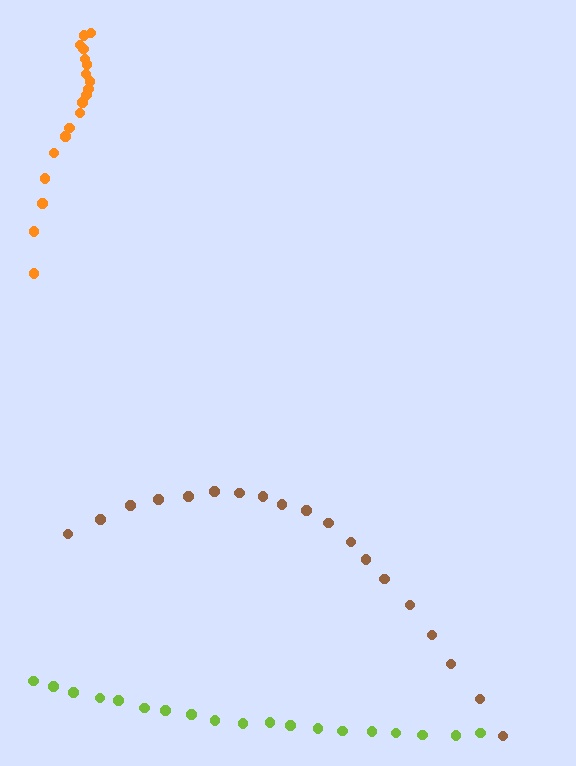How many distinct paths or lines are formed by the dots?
There are 3 distinct paths.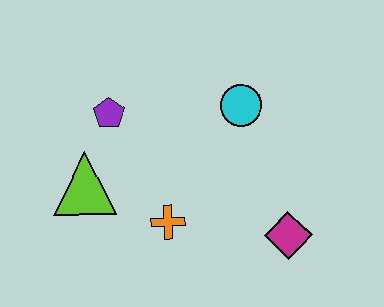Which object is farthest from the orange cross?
The cyan circle is farthest from the orange cross.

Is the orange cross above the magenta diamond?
Yes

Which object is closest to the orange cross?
The lime triangle is closest to the orange cross.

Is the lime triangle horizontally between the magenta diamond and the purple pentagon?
No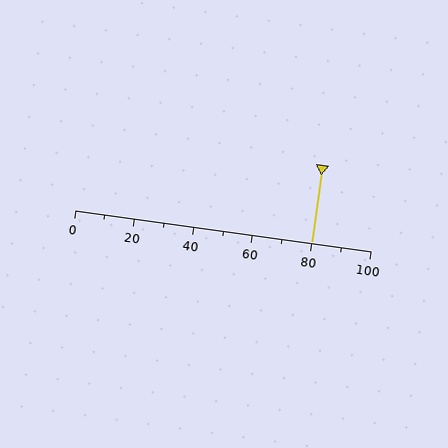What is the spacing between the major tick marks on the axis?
The major ticks are spaced 20 apart.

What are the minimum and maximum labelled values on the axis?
The axis runs from 0 to 100.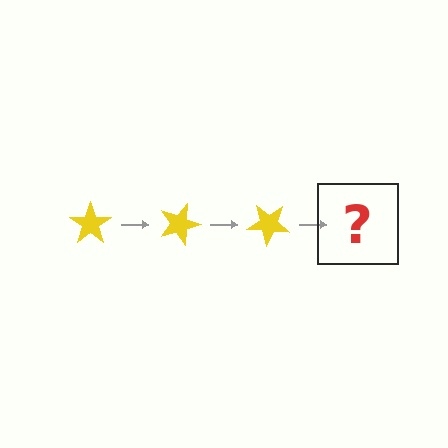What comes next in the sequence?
The next element should be a yellow star rotated 60 degrees.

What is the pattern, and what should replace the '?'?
The pattern is that the star rotates 20 degrees each step. The '?' should be a yellow star rotated 60 degrees.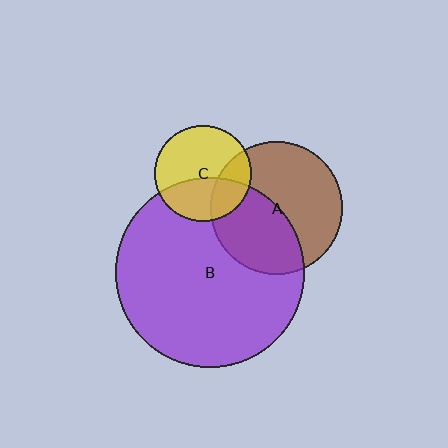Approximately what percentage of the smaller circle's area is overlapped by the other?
Approximately 25%.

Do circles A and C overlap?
Yes.